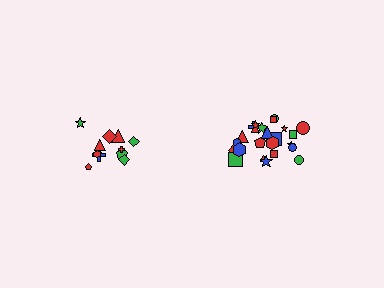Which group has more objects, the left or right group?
The right group.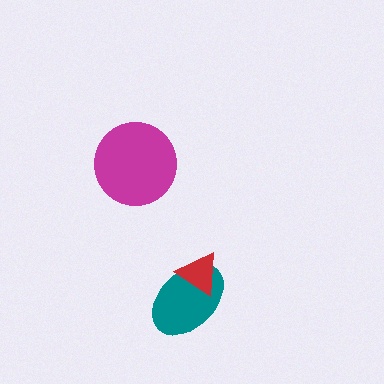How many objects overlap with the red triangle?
1 object overlaps with the red triangle.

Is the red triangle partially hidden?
No, no other shape covers it.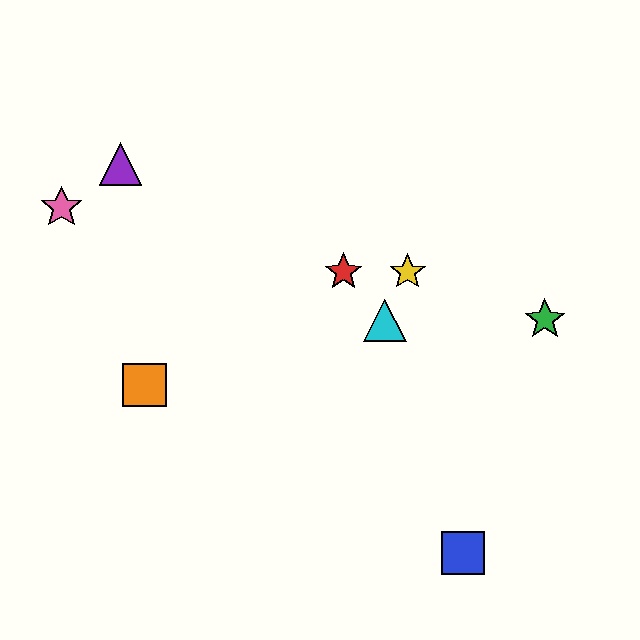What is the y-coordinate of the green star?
The green star is at y≈320.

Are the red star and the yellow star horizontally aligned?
Yes, both are at y≈272.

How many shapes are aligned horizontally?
2 shapes (the red star, the yellow star) are aligned horizontally.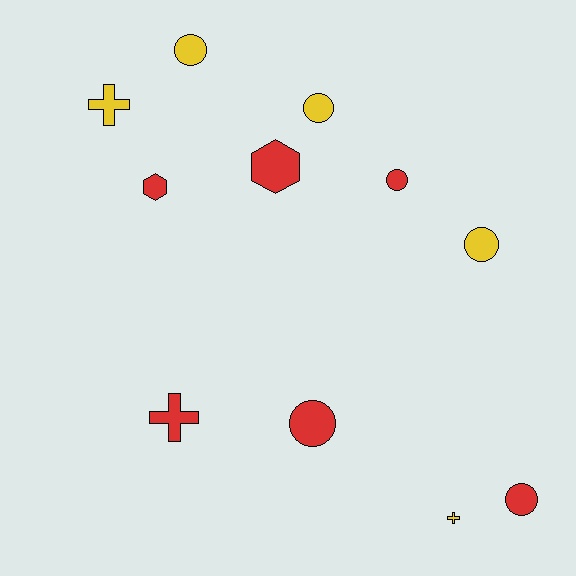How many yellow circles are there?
There are 3 yellow circles.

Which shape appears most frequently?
Circle, with 6 objects.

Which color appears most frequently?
Red, with 6 objects.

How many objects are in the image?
There are 11 objects.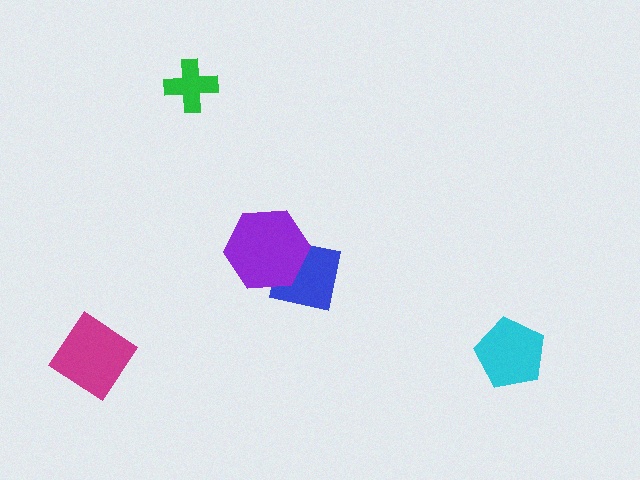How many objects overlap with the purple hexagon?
1 object overlaps with the purple hexagon.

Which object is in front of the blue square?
The purple hexagon is in front of the blue square.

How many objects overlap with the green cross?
0 objects overlap with the green cross.